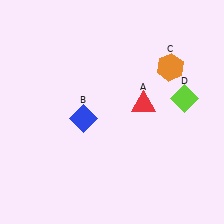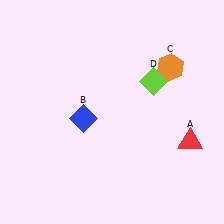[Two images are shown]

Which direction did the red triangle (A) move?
The red triangle (A) moved right.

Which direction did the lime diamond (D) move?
The lime diamond (D) moved left.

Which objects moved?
The objects that moved are: the red triangle (A), the lime diamond (D).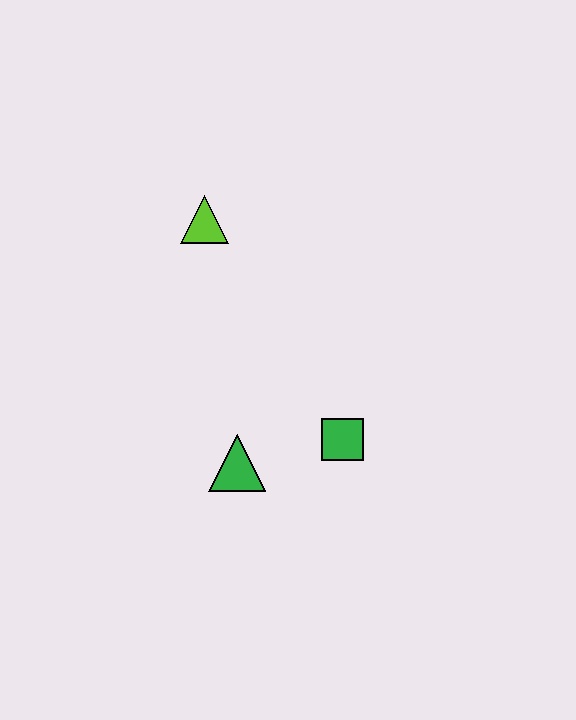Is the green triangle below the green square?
Yes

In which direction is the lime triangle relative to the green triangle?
The lime triangle is above the green triangle.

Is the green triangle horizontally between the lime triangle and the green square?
Yes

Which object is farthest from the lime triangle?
The green square is farthest from the lime triangle.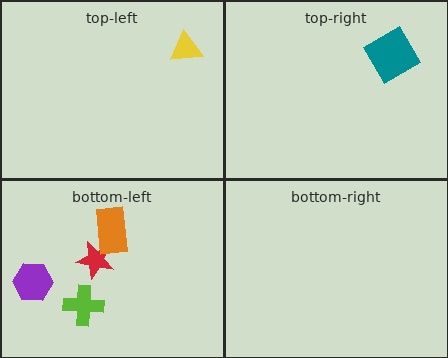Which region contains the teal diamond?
The top-right region.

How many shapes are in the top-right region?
1.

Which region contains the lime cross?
The bottom-left region.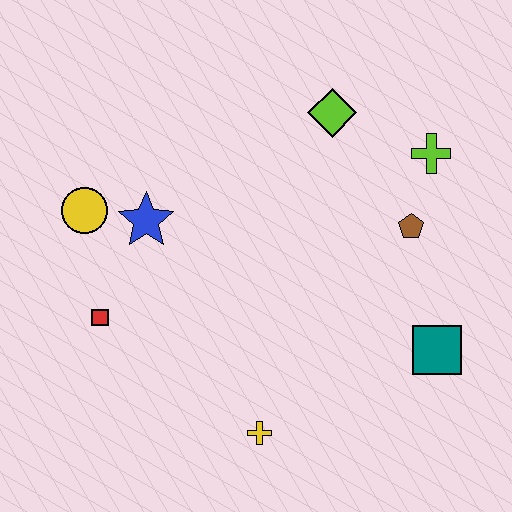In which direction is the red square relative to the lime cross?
The red square is to the left of the lime cross.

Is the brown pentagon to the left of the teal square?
Yes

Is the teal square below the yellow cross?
No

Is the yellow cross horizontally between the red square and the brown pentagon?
Yes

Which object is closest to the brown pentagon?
The lime cross is closest to the brown pentagon.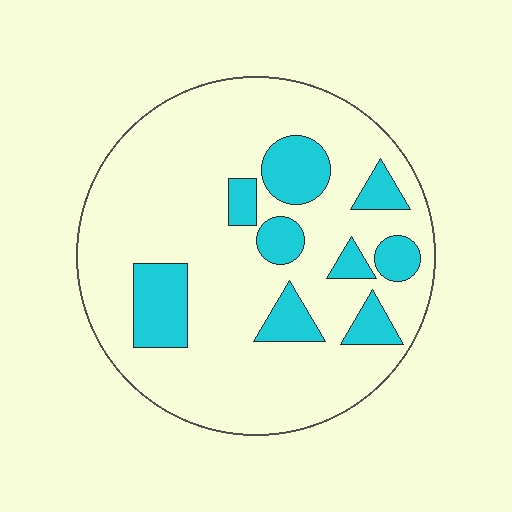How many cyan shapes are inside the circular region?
9.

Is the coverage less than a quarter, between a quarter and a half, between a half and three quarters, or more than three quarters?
Less than a quarter.